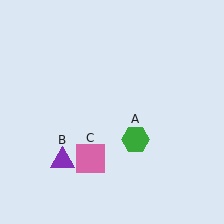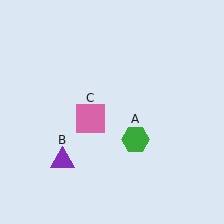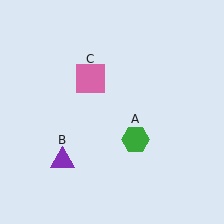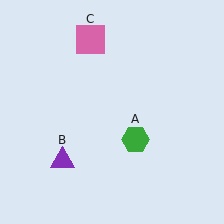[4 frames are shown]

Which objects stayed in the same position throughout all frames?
Green hexagon (object A) and purple triangle (object B) remained stationary.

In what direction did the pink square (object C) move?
The pink square (object C) moved up.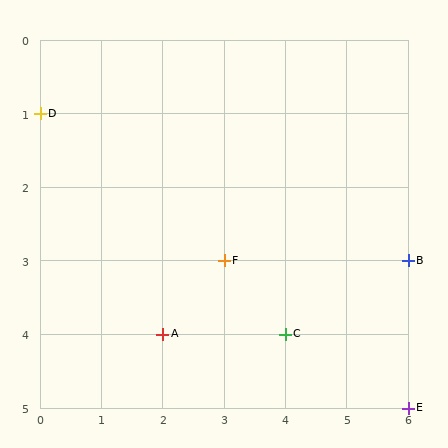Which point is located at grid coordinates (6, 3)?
Point B is at (6, 3).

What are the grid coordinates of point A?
Point A is at grid coordinates (2, 4).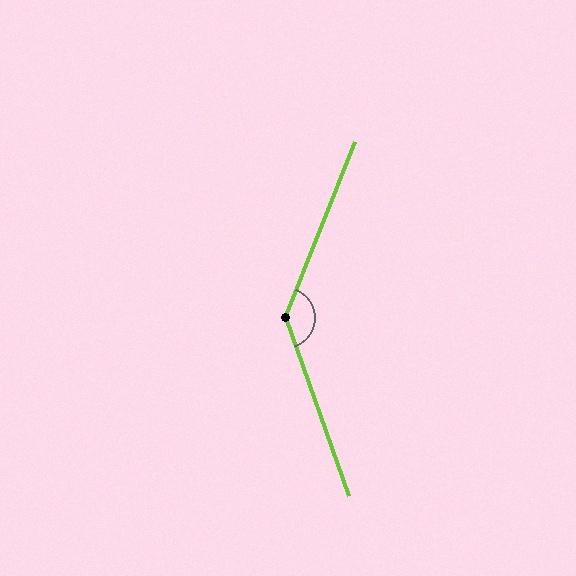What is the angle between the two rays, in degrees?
Approximately 139 degrees.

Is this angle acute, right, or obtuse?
It is obtuse.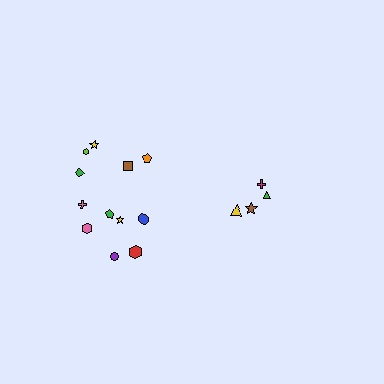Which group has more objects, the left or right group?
The left group.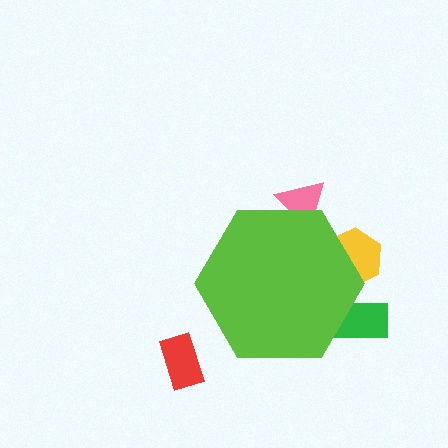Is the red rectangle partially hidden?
No, the red rectangle is fully visible.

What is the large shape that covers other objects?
A lime hexagon.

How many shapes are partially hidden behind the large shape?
3 shapes are partially hidden.